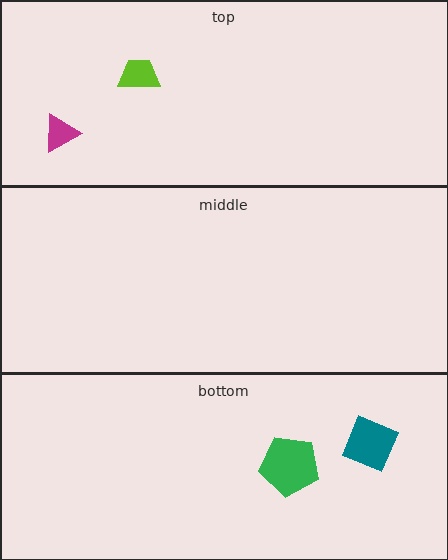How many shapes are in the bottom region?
2.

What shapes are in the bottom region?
The teal diamond, the green pentagon.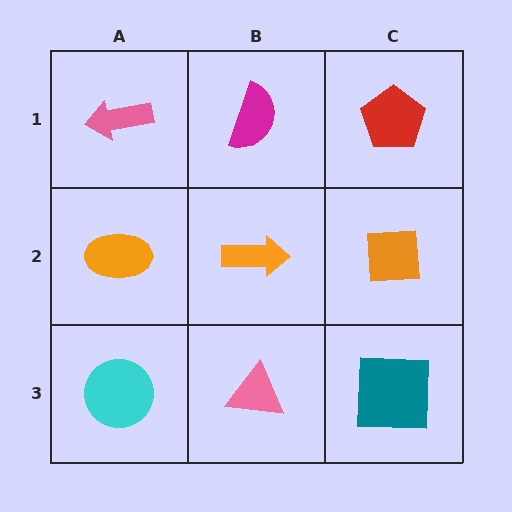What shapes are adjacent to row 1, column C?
An orange square (row 2, column C), a magenta semicircle (row 1, column B).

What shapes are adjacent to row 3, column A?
An orange ellipse (row 2, column A), a pink triangle (row 3, column B).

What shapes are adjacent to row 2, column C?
A red pentagon (row 1, column C), a teal square (row 3, column C), an orange arrow (row 2, column B).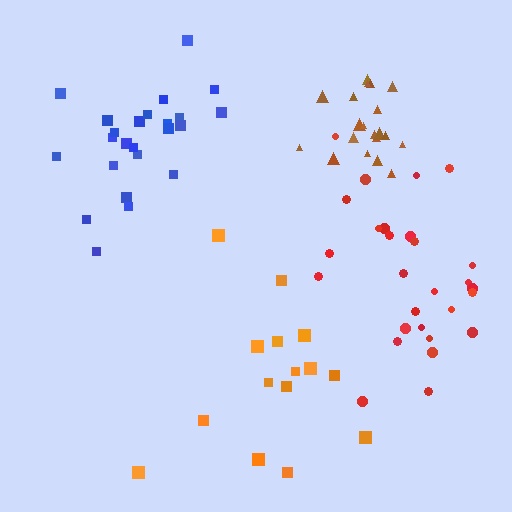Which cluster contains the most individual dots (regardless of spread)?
Red (29).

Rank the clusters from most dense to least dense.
brown, blue, red, orange.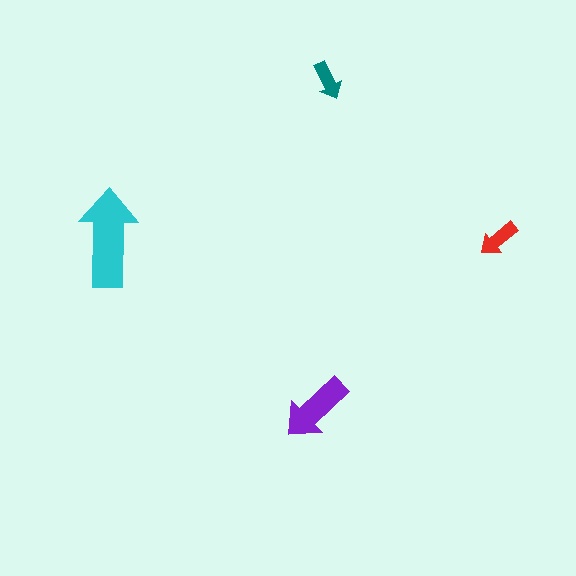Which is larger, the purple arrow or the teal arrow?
The purple one.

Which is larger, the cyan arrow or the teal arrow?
The cyan one.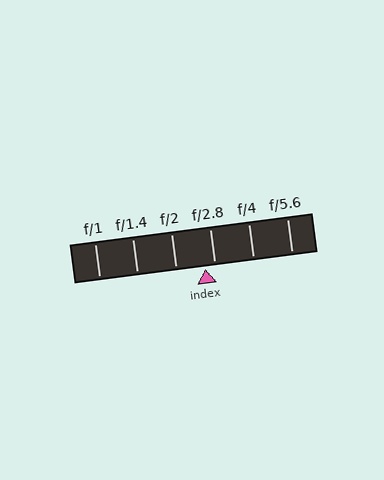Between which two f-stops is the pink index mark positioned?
The index mark is between f/2 and f/2.8.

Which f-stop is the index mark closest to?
The index mark is closest to f/2.8.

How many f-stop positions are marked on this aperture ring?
There are 6 f-stop positions marked.